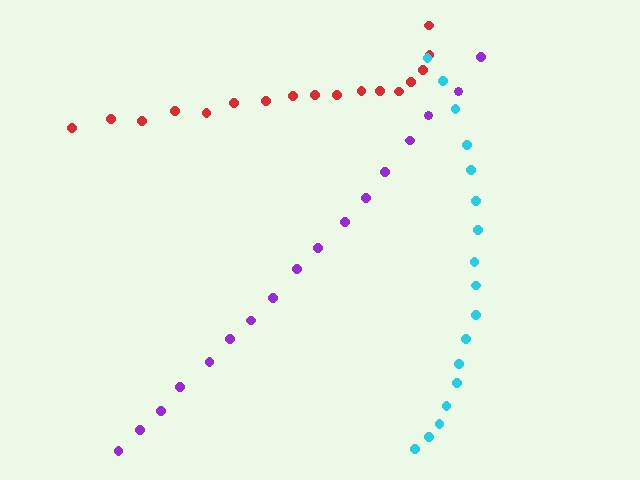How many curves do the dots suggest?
There are 3 distinct paths.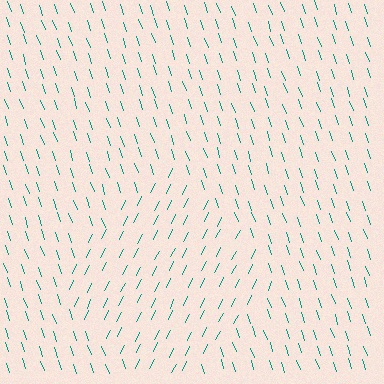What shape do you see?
I see a diamond.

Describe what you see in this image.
The image is filled with small teal line segments. A diamond region in the image has lines oriented differently from the surrounding lines, creating a visible texture boundary.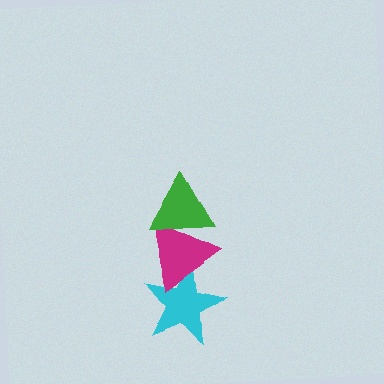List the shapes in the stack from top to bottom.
From top to bottom: the green triangle, the magenta triangle, the cyan star.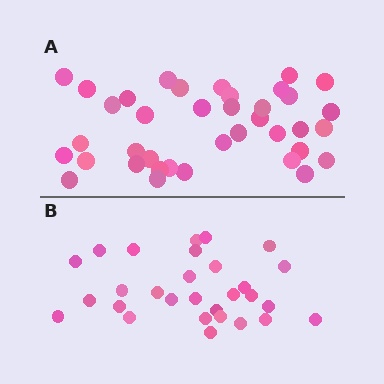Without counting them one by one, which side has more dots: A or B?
Region A (the top region) has more dots.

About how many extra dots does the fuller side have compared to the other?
Region A has roughly 8 or so more dots than region B.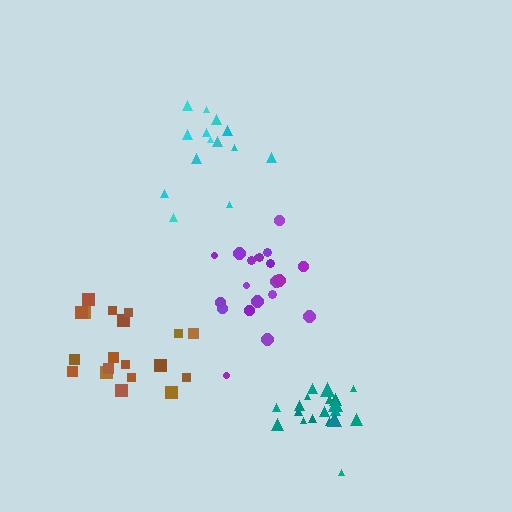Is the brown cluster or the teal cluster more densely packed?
Teal.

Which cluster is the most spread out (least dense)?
Cyan.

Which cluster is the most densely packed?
Teal.